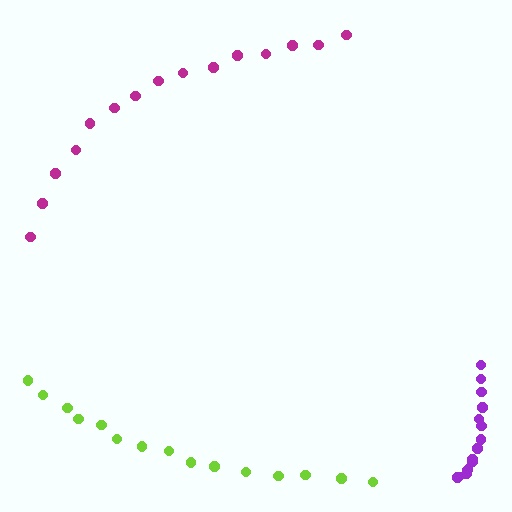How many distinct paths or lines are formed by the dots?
There are 3 distinct paths.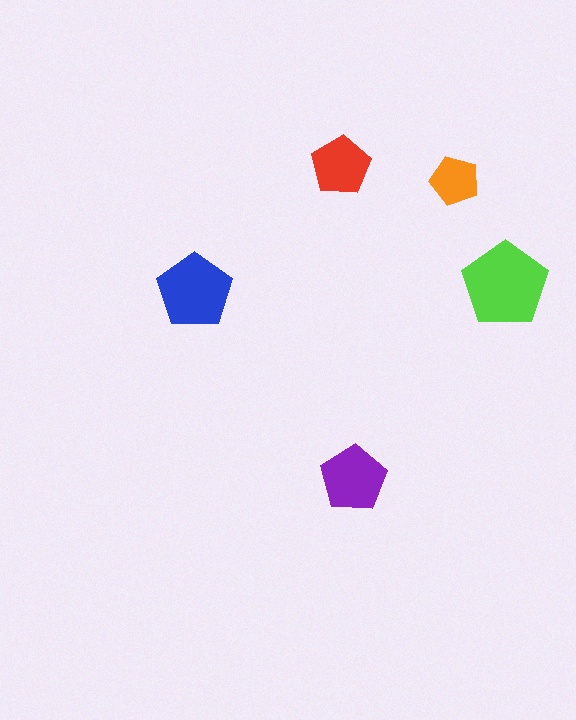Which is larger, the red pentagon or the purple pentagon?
The purple one.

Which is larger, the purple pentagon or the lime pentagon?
The lime one.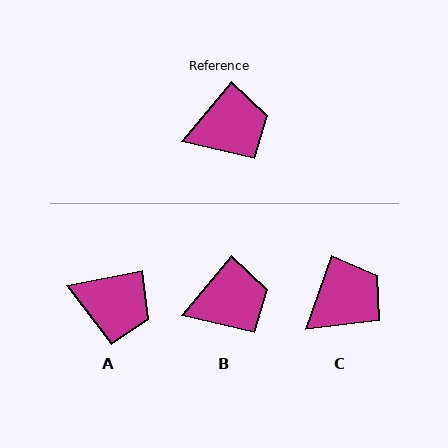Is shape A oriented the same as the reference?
No, it is off by about 40 degrees.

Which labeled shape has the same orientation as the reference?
B.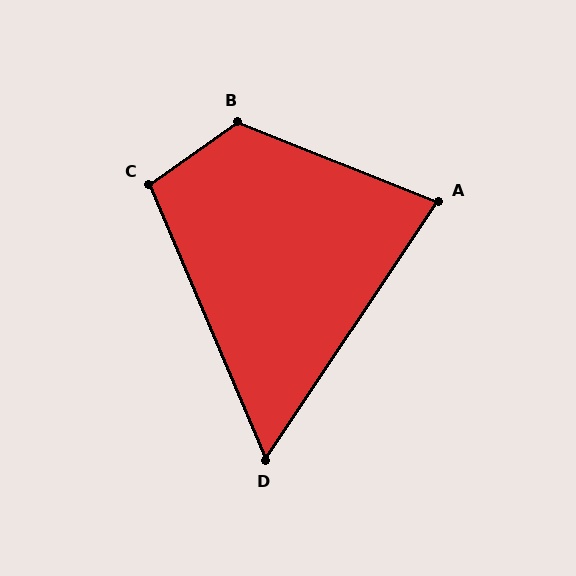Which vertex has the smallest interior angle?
D, at approximately 57 degrees.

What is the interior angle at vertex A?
Approximately 78 degrees (acute).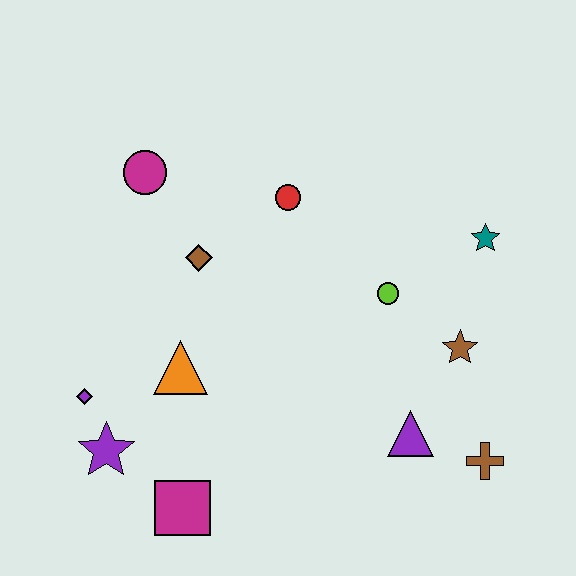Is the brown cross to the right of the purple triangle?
Yes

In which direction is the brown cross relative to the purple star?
The brown cross is to the right of the purple star.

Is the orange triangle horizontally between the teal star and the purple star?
Yes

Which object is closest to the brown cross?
The purple triangle is closest to the brown cross.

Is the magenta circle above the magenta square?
Yes